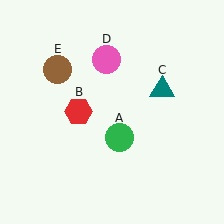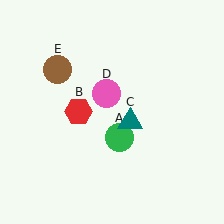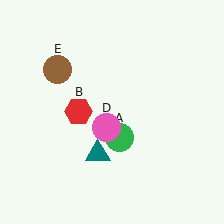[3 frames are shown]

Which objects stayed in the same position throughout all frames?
Green circle (object A) and red hexagon (object B) and brown circle (object E) remained stationary.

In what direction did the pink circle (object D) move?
The pink circle (object D) moved down.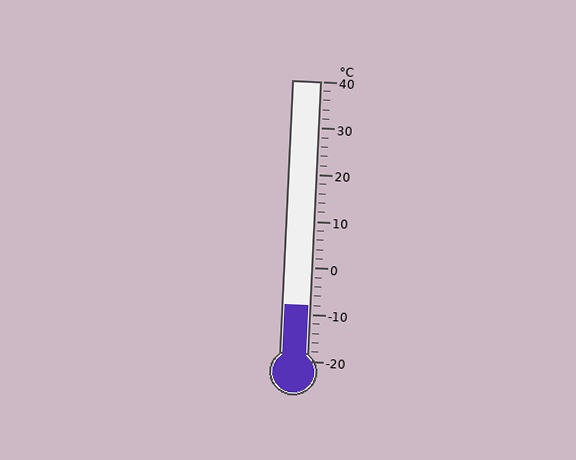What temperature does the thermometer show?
The thermometer shows approximately -8°C.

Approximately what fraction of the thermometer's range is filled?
The thermometer is filled to approximately 20% of its range.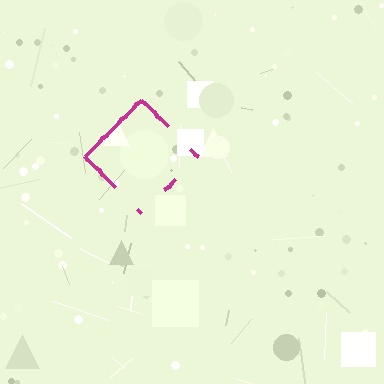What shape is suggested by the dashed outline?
The dashed outline suggests a diamond.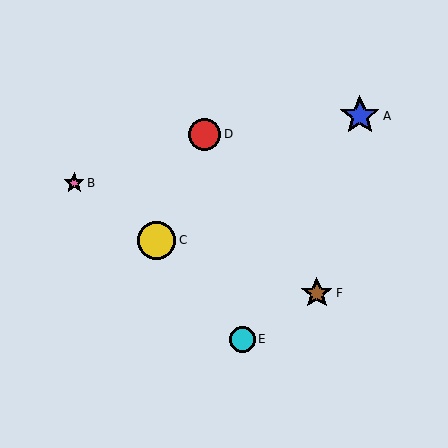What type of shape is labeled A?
Shape A is a blue star.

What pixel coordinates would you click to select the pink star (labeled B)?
Click at (74, 183) to select the pink star B.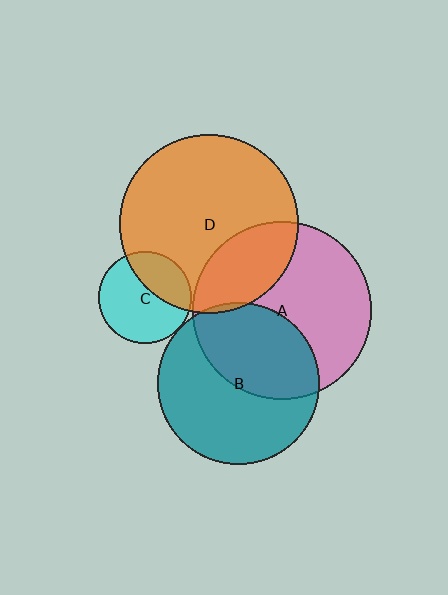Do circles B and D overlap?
Yes.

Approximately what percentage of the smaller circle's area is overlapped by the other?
Approximately 5%.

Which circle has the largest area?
Circle D (orange).